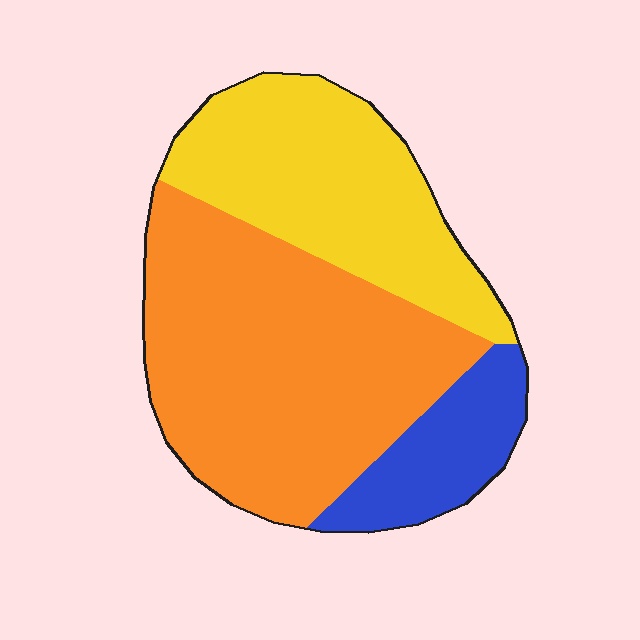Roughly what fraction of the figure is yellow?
Yellow takes up between a sixth and a third of the figure.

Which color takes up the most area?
Orange, at roughly 50%.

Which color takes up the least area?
Blue, at roughly 15%.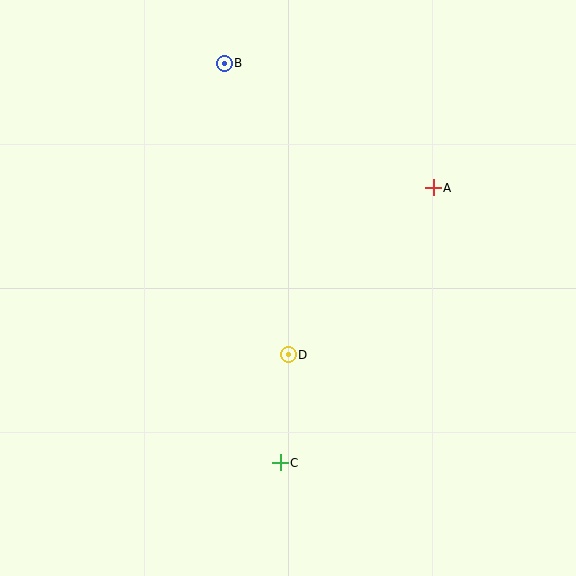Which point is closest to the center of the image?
Point D at (288, 355) is closest to the center.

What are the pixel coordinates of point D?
Point D is at (288, 355).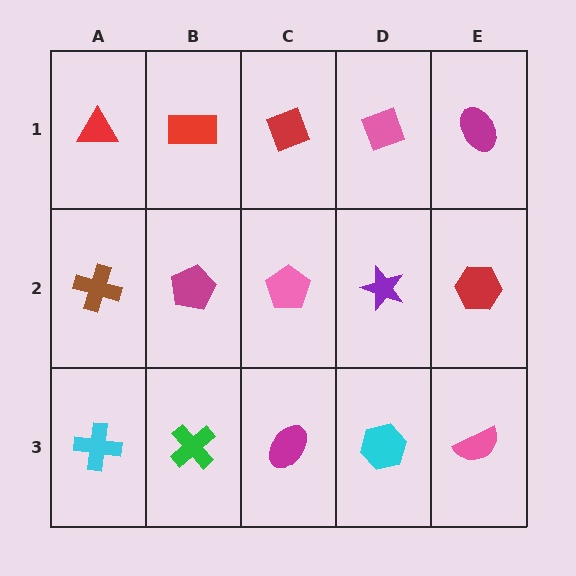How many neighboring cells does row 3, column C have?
3.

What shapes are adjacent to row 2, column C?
A red diamond (row 1, column C), a magenta ellipse (row 3, column C), a magenta pentagon (row 2, column B), a purple star (row 2, column D).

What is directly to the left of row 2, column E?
A purple star.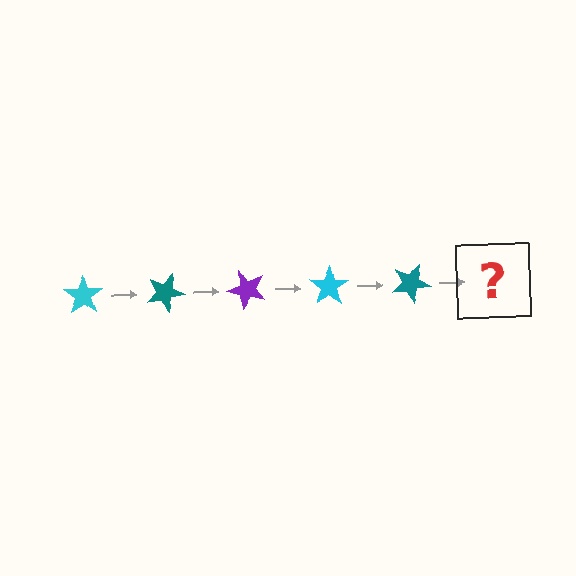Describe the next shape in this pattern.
It should be a purple star, rotated 125 degrees from the start.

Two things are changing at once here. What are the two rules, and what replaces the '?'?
The two rules are that it rotates 25 degrees each step and the color cycles through cyan, teal, and purple. The '?' should be a purple star, rotated 125 degrees from the start.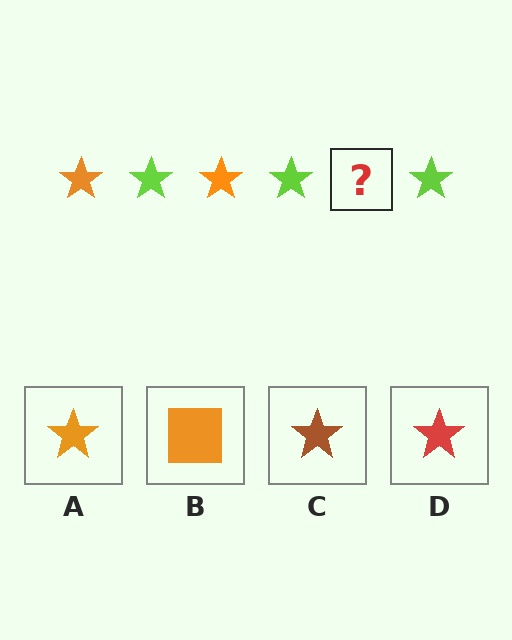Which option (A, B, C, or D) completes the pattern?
A.